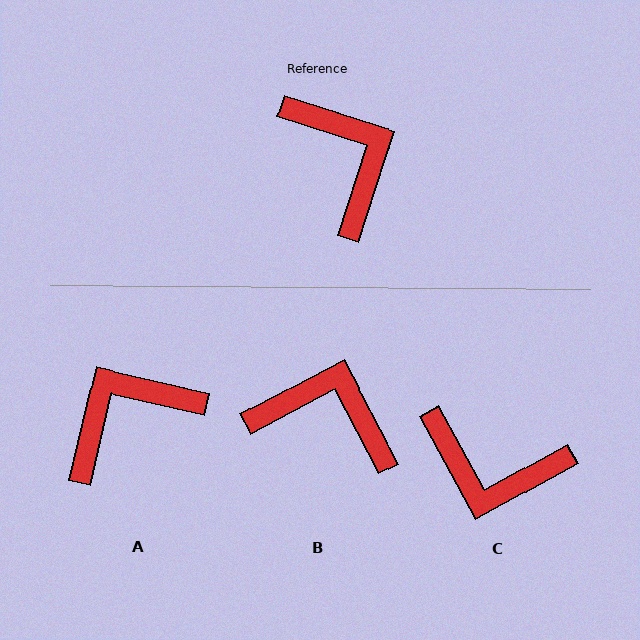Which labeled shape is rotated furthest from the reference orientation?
C, about 133 degrees away.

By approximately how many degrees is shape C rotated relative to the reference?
Approximately 133 degrees clockwise.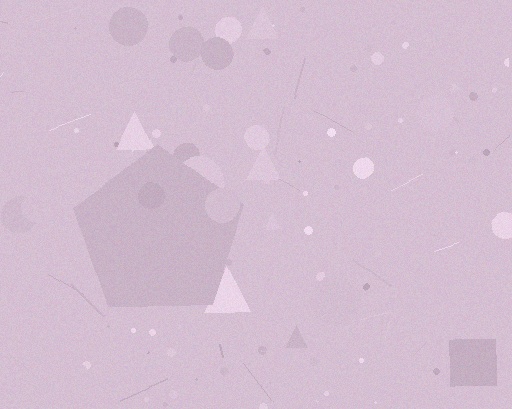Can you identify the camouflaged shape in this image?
The camouflaged shape is a pentagon.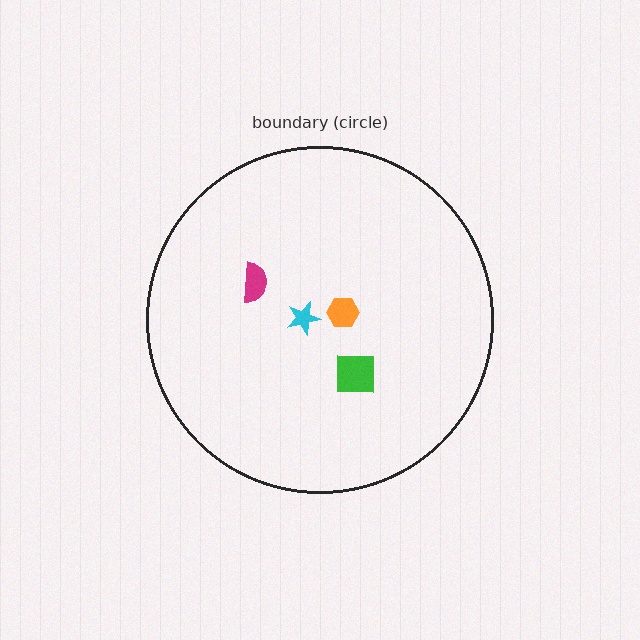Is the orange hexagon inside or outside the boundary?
Inside.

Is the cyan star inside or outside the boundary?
Inside.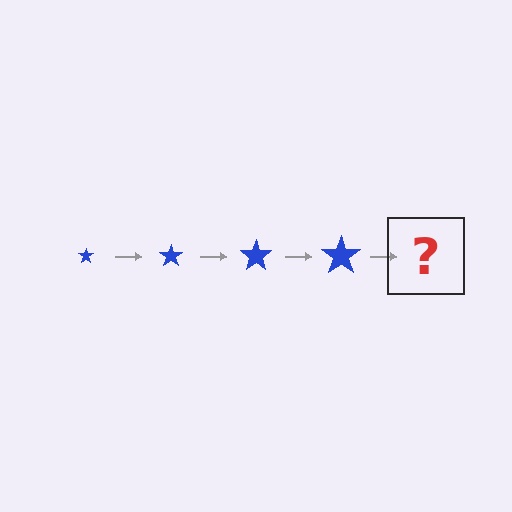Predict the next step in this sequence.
The next step is a blue star, larger than the previous one.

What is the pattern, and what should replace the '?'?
The pattern is that the star gets progressively larger each step. The '?' should be a blue star, larger than the previous one.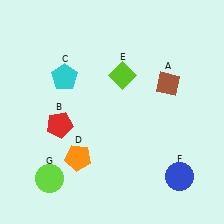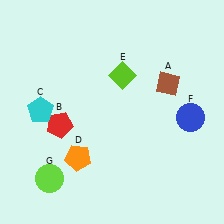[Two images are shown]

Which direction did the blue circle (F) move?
The blue circle (F) moved up.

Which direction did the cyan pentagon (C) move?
The cyan pentagon (C) moved down.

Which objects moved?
The objects that moved are: the cyan pentagon (C), the blue circle (F).